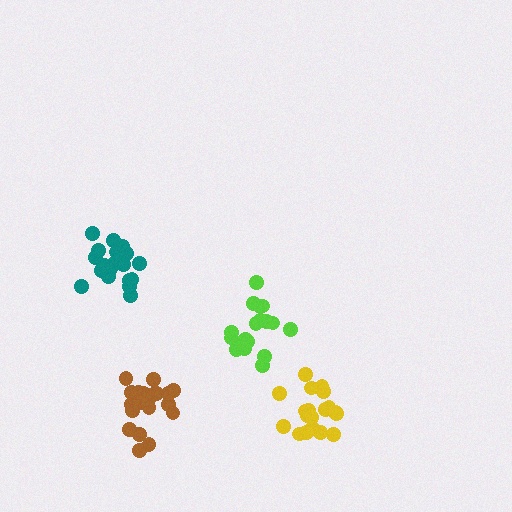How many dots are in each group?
Group 1: 21 dots, Group 2: 21 dots, Group 3: 18 dots, Group 4: 19 dots (79 total).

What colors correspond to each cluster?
The clusters are colored: teal, brown, lime, yellow.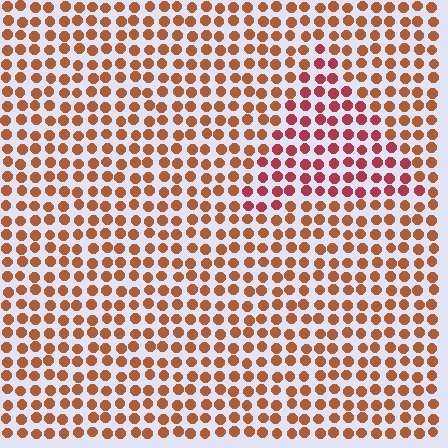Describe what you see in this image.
The image is filled with small brown elements in a uniform arrangement. A triangle-shaped region is visible where the elements are tinted to a slightly different hue, forming a subtle color boundary.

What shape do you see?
I see a triangle.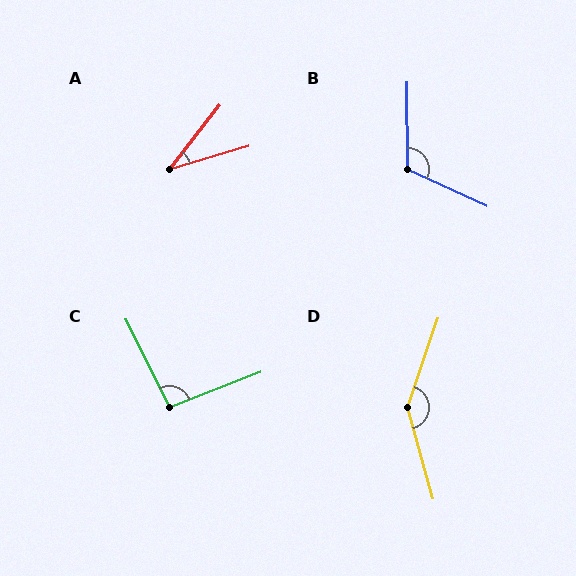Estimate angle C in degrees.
Approximately 95 degrees.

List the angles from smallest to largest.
A (35°), C (95°), B (115°), D (146°).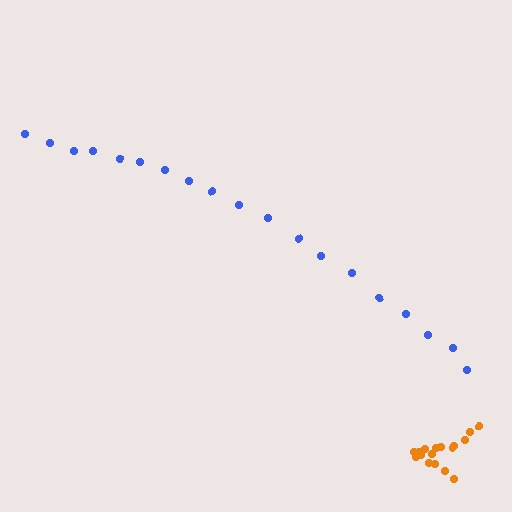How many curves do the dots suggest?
There are 2 distinct paths.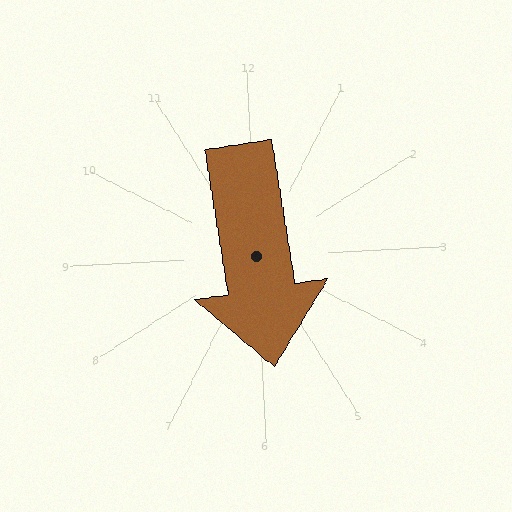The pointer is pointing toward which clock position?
Roughly 6 o'clock.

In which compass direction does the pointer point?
South.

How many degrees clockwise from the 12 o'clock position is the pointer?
Approximately 174 degrees.